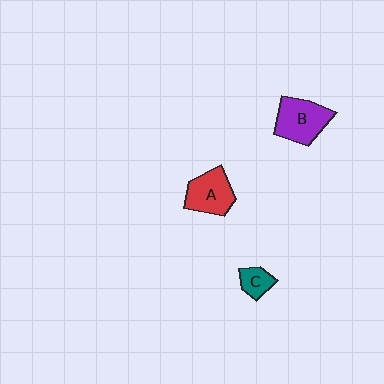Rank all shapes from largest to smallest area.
From largest to smallest: B (purple), A (red), C (teal).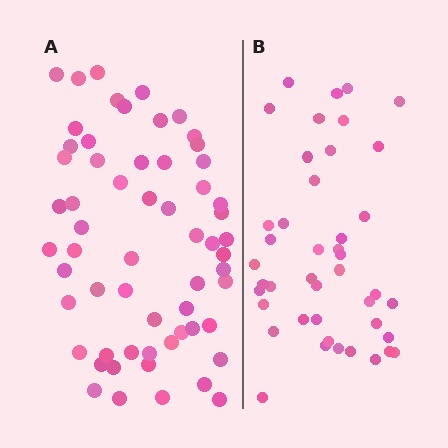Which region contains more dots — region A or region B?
Region A (the left region) has more dots.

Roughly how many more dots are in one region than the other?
Region A has approximately 15 more dots than region B.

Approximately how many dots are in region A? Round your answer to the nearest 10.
About 60 dots.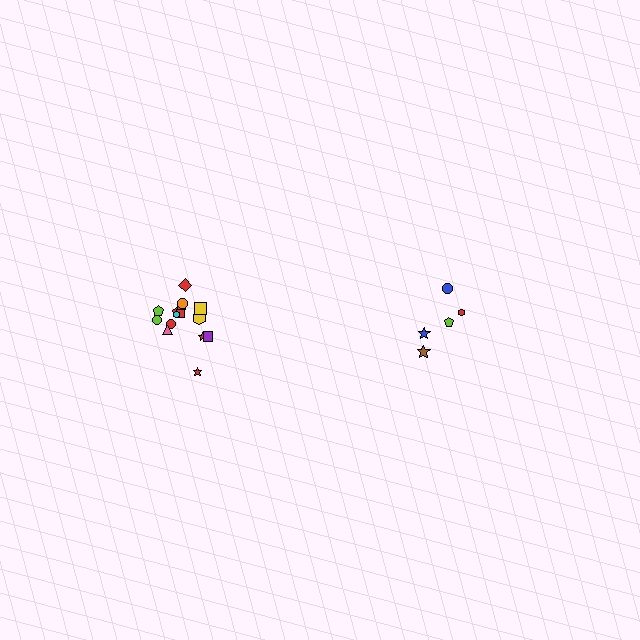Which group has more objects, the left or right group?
The left group.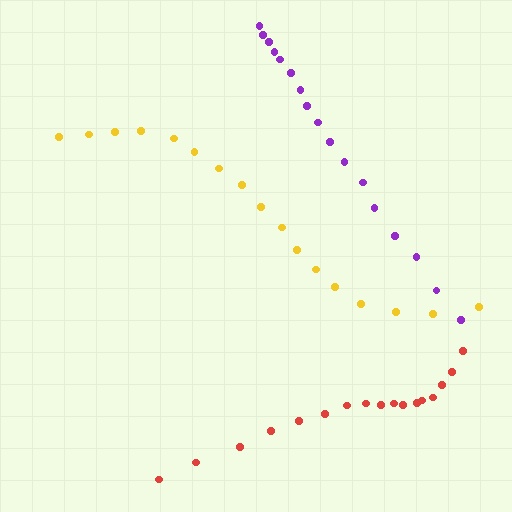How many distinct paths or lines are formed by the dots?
There are 3 distinct paths.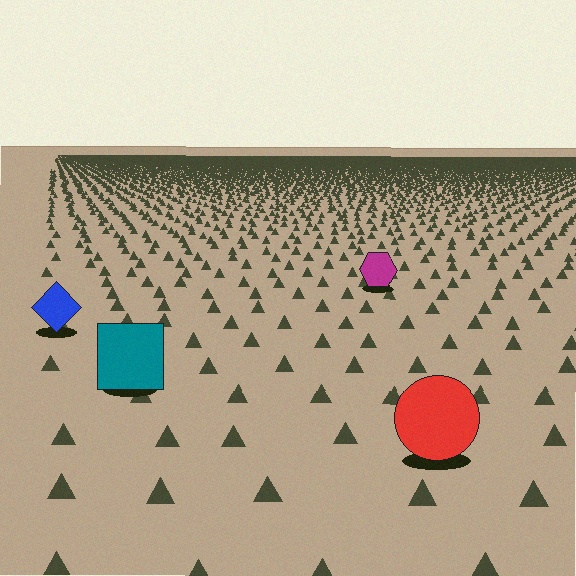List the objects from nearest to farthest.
From nearest to farthest: the red circle, the teal square, the blue diamond, the magenta hexagon.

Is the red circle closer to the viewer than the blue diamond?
Yes. The red circle is closer — you can tell from the texture gradient: the ground texture is coarser near it.